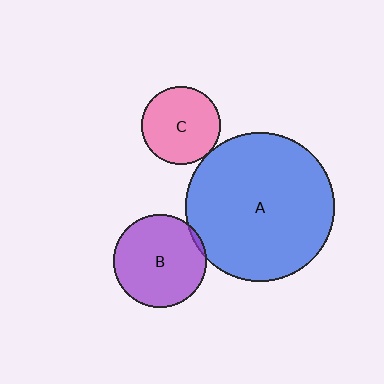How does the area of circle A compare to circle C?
Approximately 3.6 times.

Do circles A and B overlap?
Yes.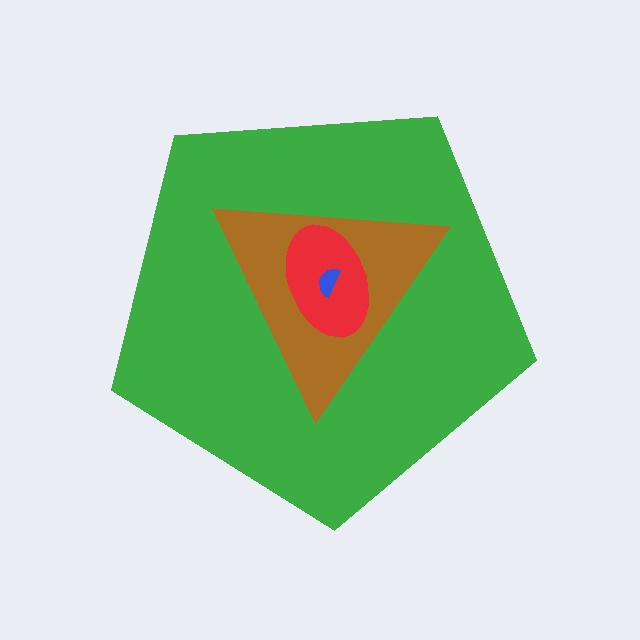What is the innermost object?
The blue semicircle.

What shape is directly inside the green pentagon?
The brown triangle.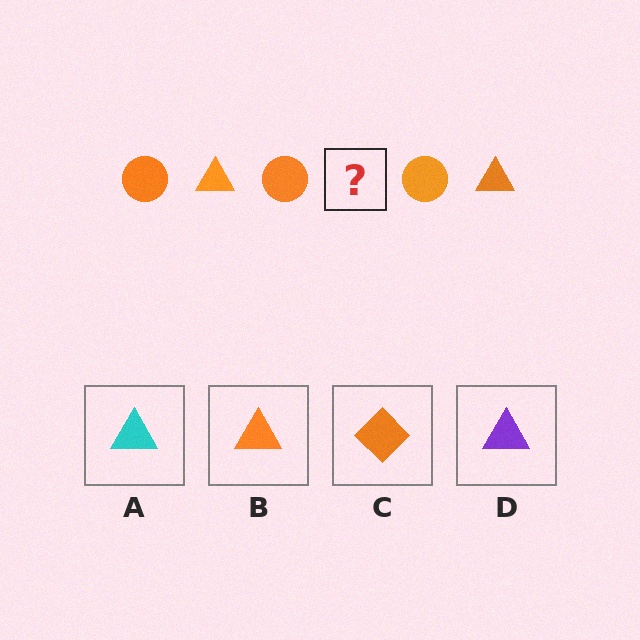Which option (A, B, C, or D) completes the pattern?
B.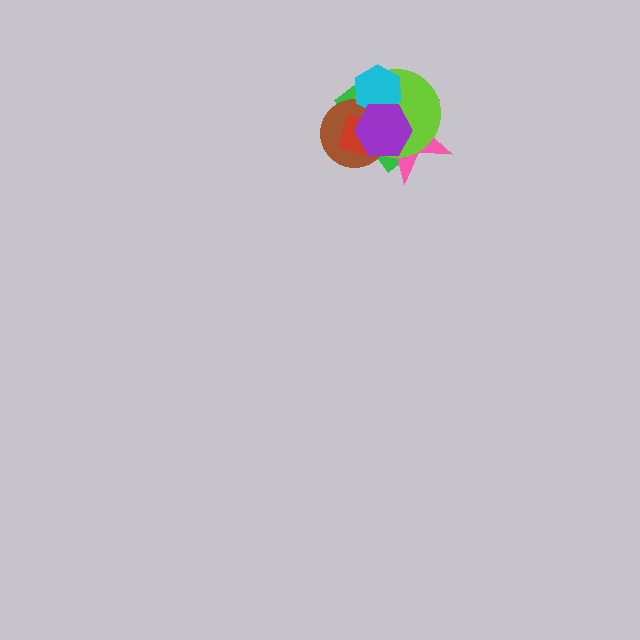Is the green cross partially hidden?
Yes, it is partially covered by another shape.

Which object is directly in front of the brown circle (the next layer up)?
The cyan hexagon is directly in front of the brown circle.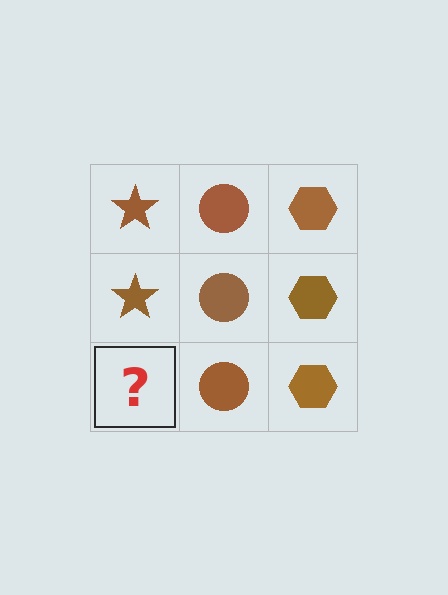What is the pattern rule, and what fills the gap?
The rule is that each column has a consistent shape. The gap should be filled with a brown star.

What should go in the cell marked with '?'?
The missing cell should contain a brown star.